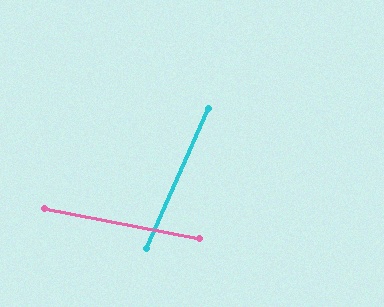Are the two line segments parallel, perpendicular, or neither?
Neither parallel nor perpendicular — they differ by about 77°.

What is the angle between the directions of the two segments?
Approximately 77 degrees.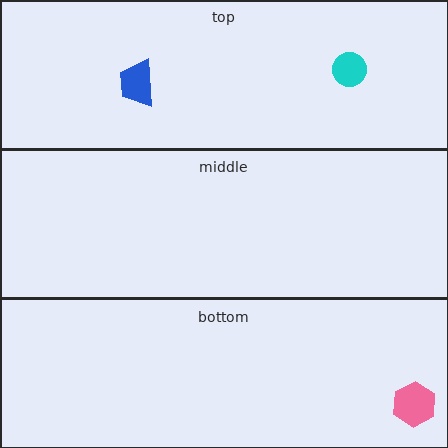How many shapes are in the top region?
2.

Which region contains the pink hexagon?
The bottom region.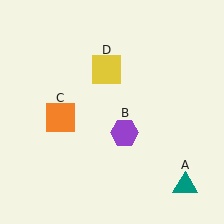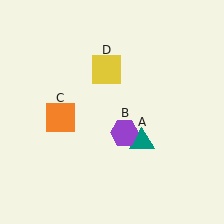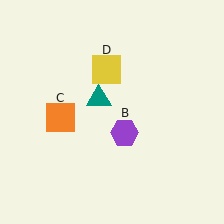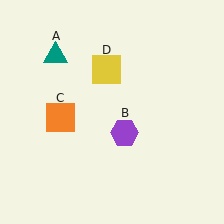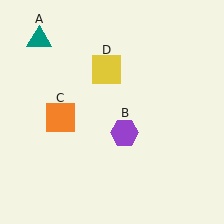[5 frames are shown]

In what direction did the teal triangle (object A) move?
The teal triangle (object A) moved up and to the left.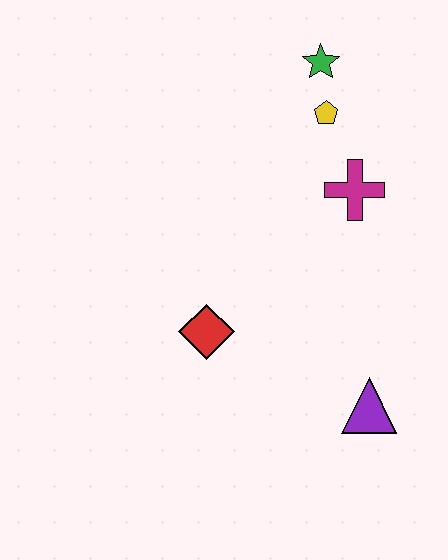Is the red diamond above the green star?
No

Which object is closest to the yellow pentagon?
The green star is closest to the yellow pentagon.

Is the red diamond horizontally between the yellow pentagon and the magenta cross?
No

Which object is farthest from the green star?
The purple triangle is farthest from the green star.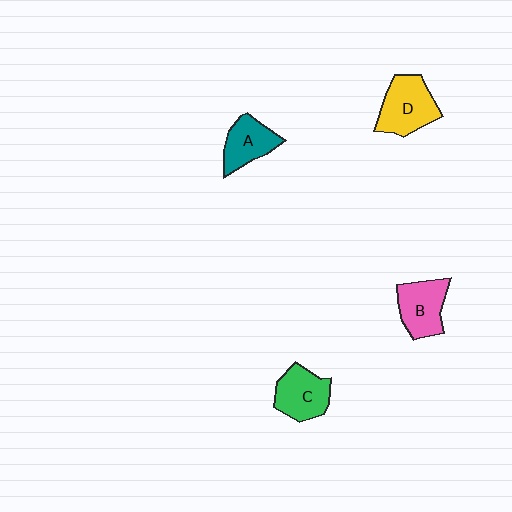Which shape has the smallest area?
Shape A (teal).